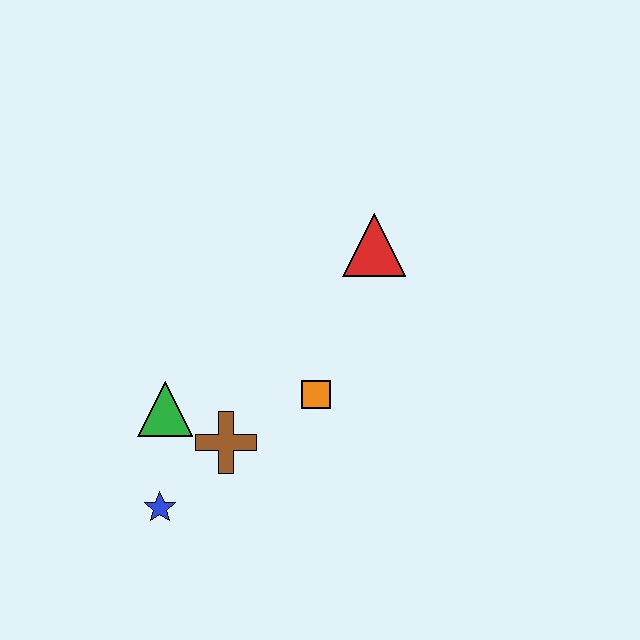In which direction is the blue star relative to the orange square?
The blue star is to the left of the orange square.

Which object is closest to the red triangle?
The orange square is closest to the red triangle.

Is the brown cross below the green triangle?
Yes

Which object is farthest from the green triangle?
The red triangle is farthest from the green triangle.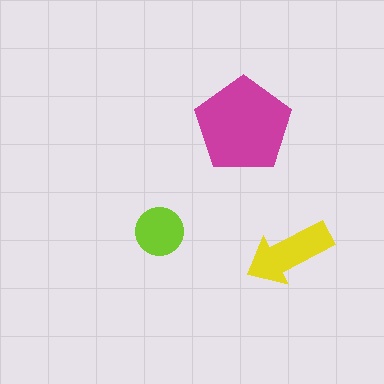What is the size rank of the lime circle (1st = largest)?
3rd.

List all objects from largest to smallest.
The magenta pentagon, the yellow arrow, the lime circle.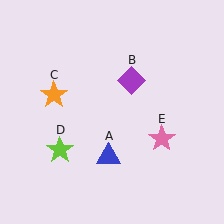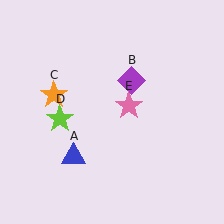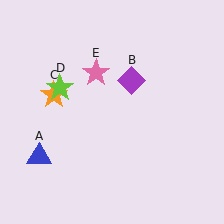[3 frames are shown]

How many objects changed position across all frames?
3 objects changed position: blue triangle (object A), lime star (object D), pink star (object E).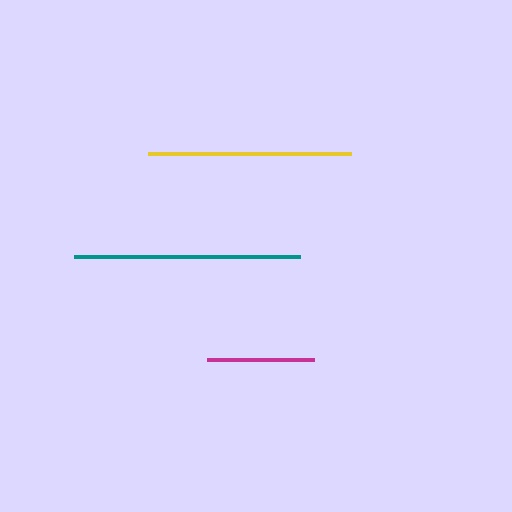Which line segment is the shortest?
The magenta line is the shortest at approximately 107 pixels.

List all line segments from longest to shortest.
From longest to shortest: teal, yellow, magenta.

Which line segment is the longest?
The teal line is the longest at approximately 225 pixels.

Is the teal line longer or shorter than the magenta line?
The teal line is longer than the magenta line.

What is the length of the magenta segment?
The magenta segment is approximately 107 pixels long.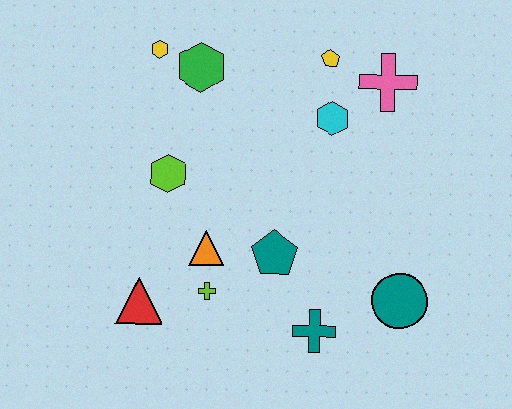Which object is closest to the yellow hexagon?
The green hexagon is closest to the yellow hexagon.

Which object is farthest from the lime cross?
The pink cross is farthest from the lime cross.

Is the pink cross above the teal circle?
Yes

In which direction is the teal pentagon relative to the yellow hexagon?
The teal pentagon is below the yellow hexagon.